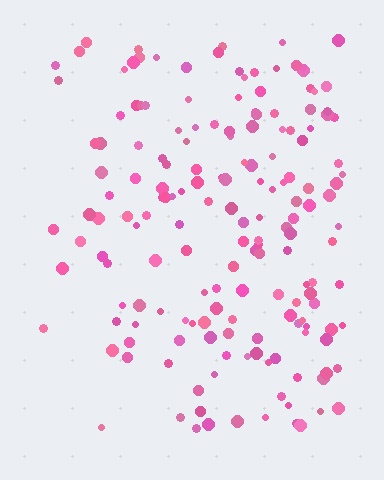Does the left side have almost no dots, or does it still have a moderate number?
Still a moderate number, just noticeably fewer than the right.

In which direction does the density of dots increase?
From left to right, with the right side densest.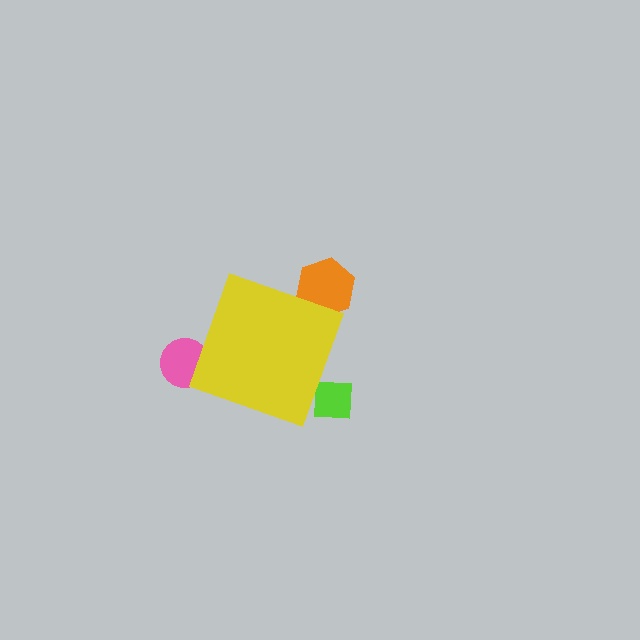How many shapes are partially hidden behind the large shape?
3 shapes are partially hidden.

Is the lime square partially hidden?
Yes, the lime square is partially hidden behind the yellow diamond.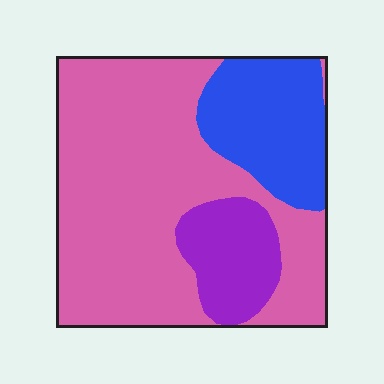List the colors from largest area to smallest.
From largest to smallest: pink, blue, purple.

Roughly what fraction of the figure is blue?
Blue takes up less than a quarter of the figure.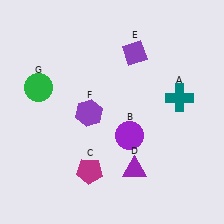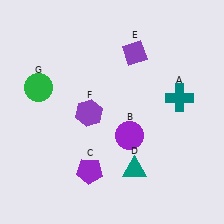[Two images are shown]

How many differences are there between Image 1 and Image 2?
There are 2 differences between the two images.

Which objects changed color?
C changed from magenta to purple. D changed from purple to teal.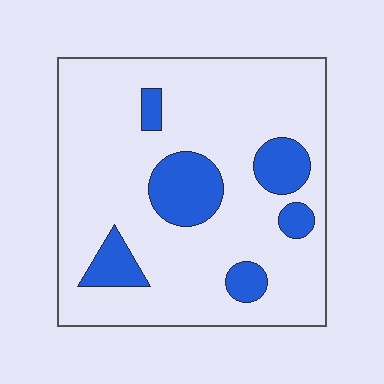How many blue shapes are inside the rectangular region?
6.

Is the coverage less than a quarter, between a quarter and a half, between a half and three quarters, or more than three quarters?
Less than a quarter.